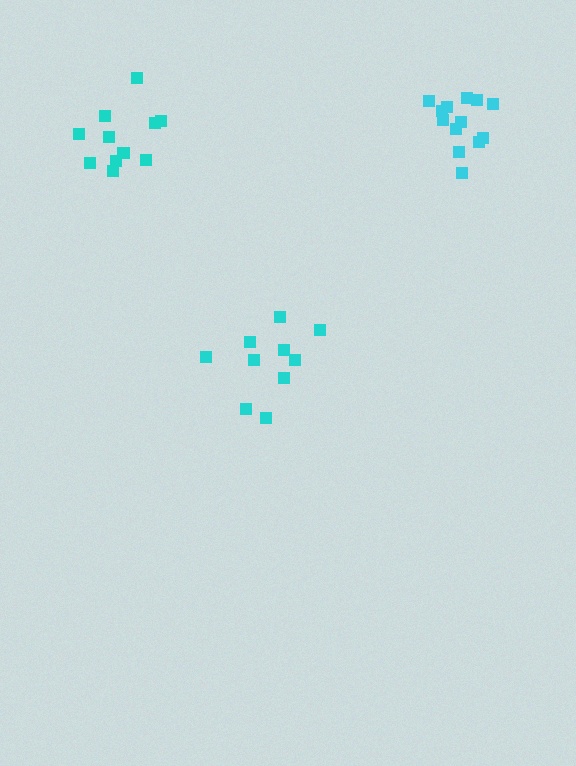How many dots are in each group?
Group 1: 10 dots, Group 2: 13 dots, Group 3: 11 dots (34 total).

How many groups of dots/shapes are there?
There are 3 groups.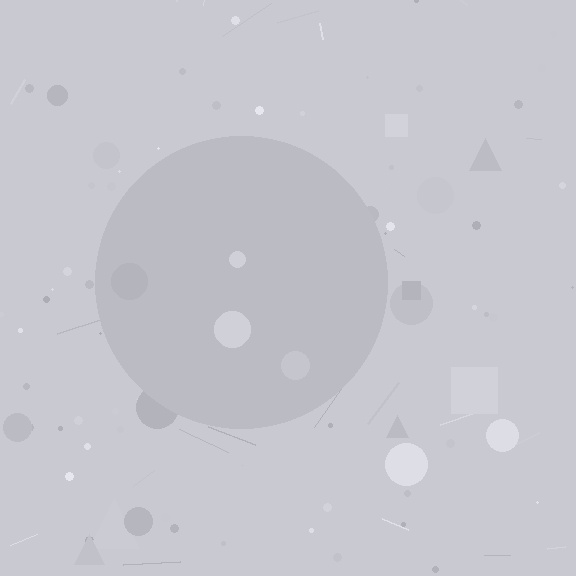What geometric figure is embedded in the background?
A circle is embedded in the background.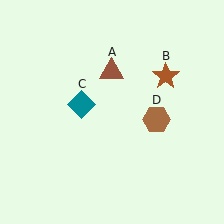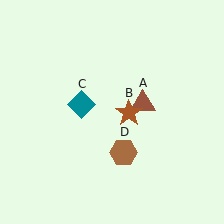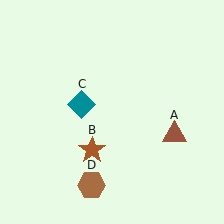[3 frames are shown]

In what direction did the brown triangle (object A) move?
The brown triangle (object A) moved down and to the right.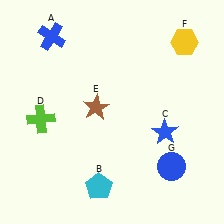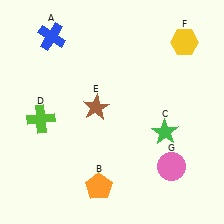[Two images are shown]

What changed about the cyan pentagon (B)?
In Image 1, B is cyan. In Image 2, it changed to orange.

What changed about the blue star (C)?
In Image 1, C is blue. In Image 2, it changed to green.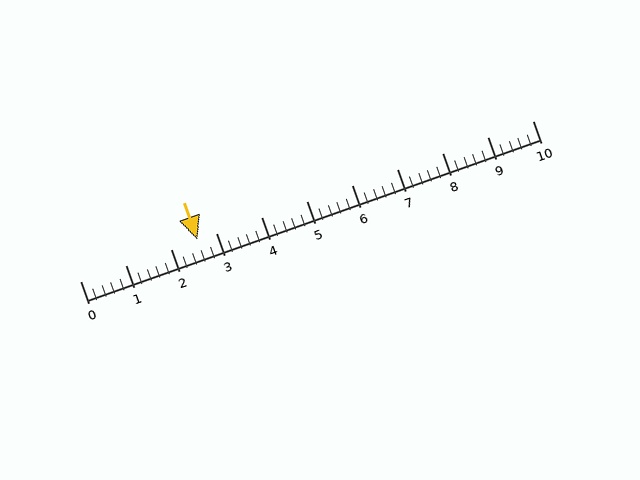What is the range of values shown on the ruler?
The ruler shows values from 0 to 10.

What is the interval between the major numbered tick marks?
The major tick marks are spaced 1 units apart.